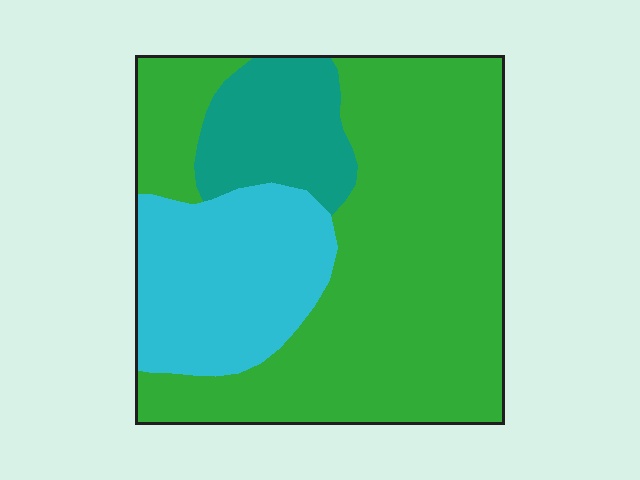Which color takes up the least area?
Teal, at roughly 15%.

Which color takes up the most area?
Green, at roughly 65%.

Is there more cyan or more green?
Green.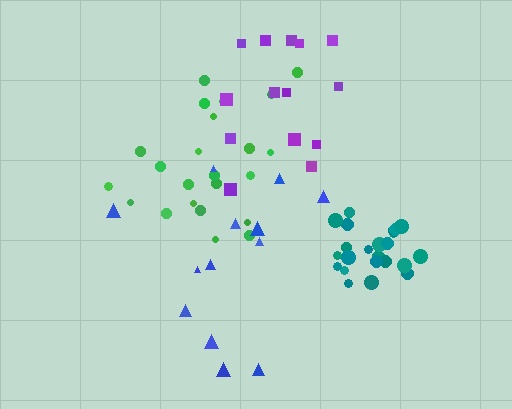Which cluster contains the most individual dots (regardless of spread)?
Green (24).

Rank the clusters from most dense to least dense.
teal, green, purple, blue.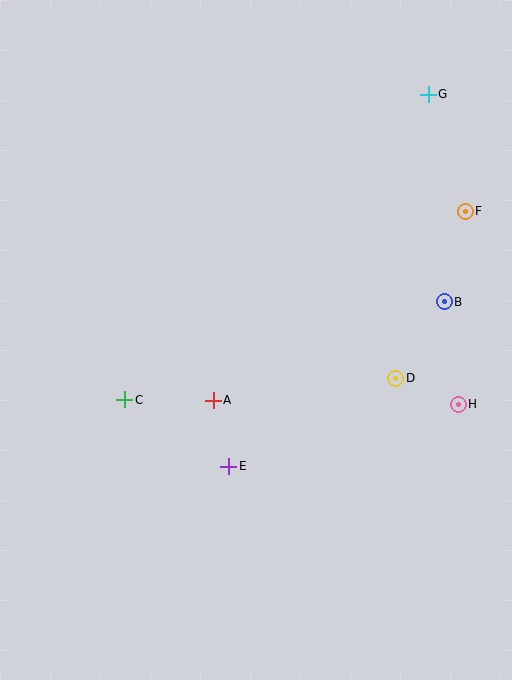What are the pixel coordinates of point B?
Point B is at (444, 302).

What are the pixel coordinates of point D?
Point D is at (396, 378).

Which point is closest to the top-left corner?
Point C is closest to the top-left corner.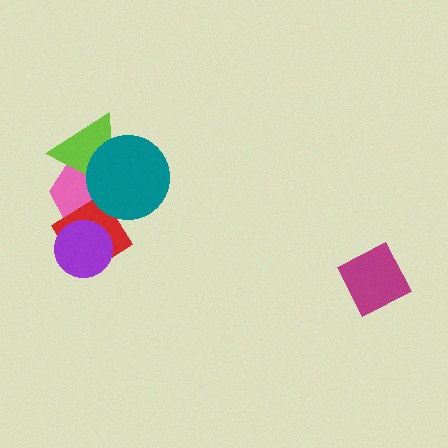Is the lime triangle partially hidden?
Yes, it is partially covered by another shape.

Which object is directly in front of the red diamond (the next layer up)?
The teal circle is directly in front of the red diamond.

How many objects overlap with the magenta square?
0 objects overlap with the magenta square.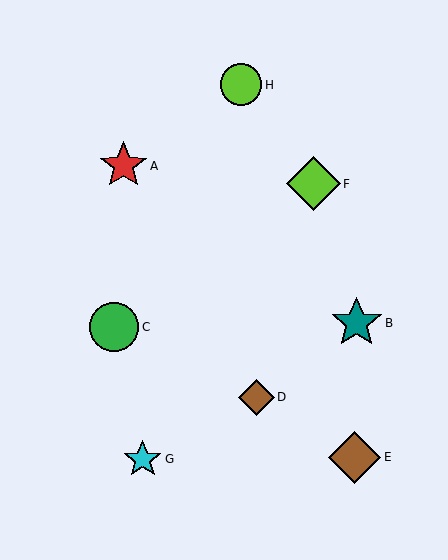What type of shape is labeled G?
Shape G is a cyan star.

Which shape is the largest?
The lime diamond (labeled F) is the largest.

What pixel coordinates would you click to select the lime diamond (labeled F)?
Click at (314, 184) to select the lime diamond F.